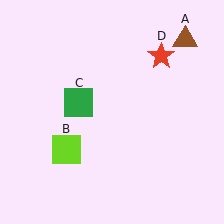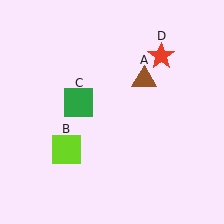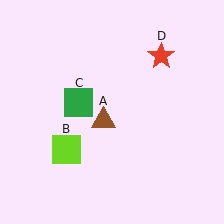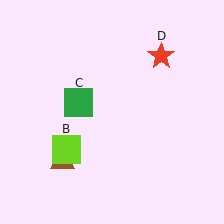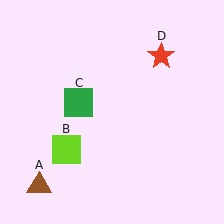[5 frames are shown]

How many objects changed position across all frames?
1 object changed position: brown triangle (object A).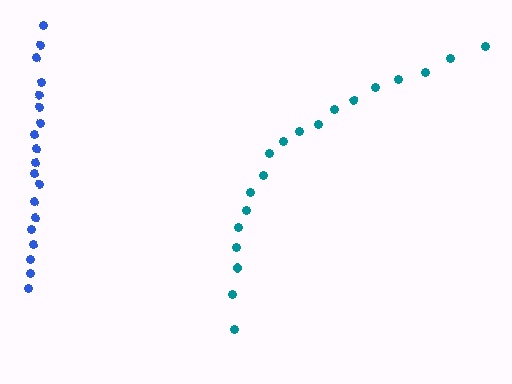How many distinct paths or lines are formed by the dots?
There are 2 distinct paths.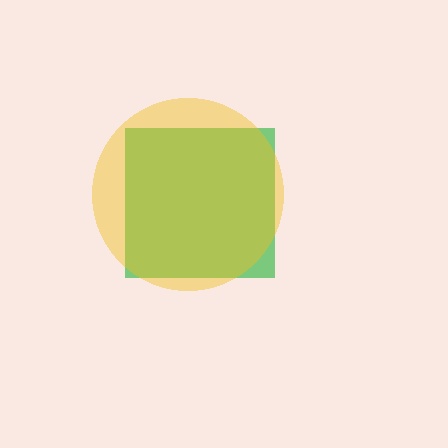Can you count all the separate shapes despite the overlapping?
Yes, there are 2 separate shapes.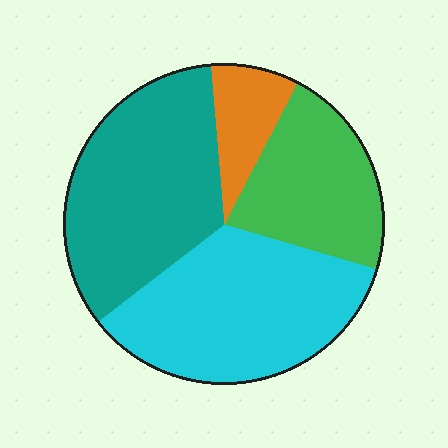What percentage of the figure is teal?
Teal covers roughly 35% of the figure.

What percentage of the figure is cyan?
Cyan takes up about one third (1/3) of the figure.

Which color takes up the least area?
Orange, at roughly 10%.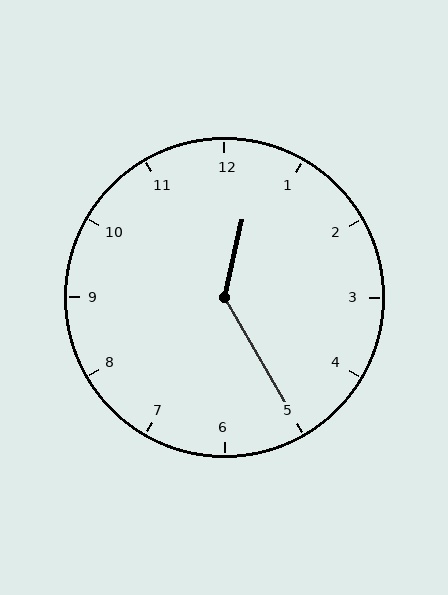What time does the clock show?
12:25.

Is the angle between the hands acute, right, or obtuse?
It is obtuse.